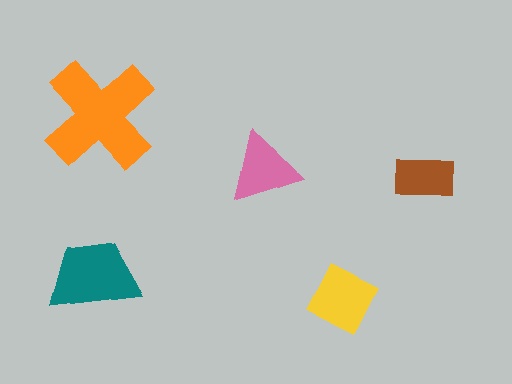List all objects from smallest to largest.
The brown rectangle, the pink triangle, the yellow diamond, the teal trapezoid, the orange cross.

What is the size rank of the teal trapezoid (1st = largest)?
2nd.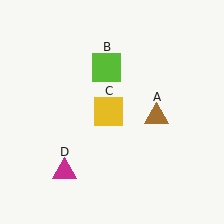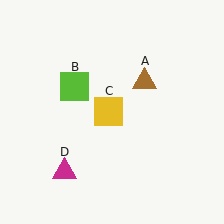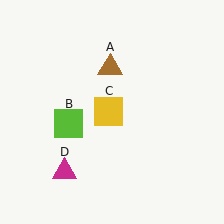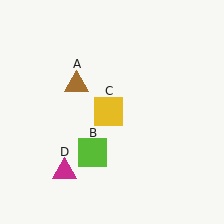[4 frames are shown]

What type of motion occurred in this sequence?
The brown triangle (object A), lime square (object B) rotated counterclockwise around the center of the scene.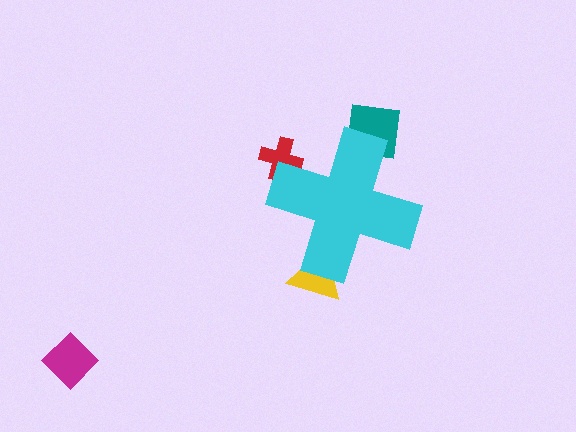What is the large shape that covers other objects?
A cyan cross.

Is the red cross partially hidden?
Yes, the red cross is partially hidden behind the cyan cross.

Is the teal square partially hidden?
Yes, the teal square is partially hidden behind the cyan cross.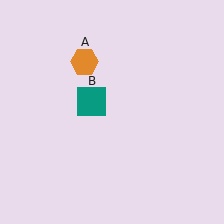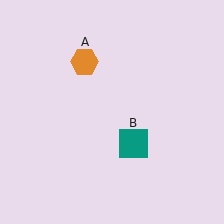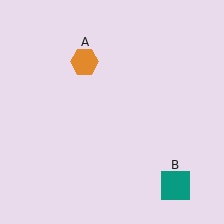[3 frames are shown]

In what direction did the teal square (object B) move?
The teal square (object B) moved down and to the right.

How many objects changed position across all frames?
1 object changed position: teal square (object B).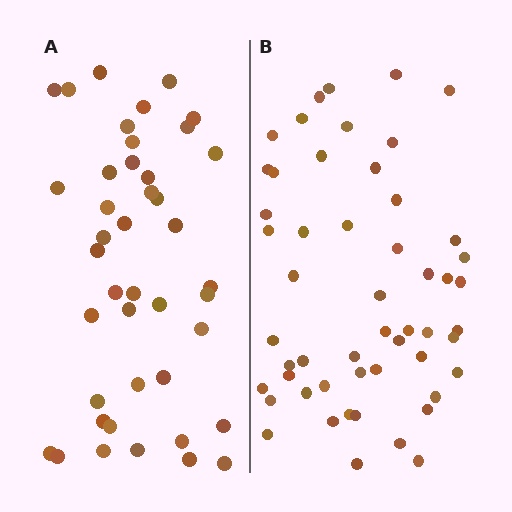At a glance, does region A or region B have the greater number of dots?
Region B (the right region) has more dots.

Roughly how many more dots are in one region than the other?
Region B has roughly 12 or so more dots than region A.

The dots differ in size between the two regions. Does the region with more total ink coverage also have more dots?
No. Region A has more total ink coverage because its dots are larger, but region B actually contains more individual dots. Total area can be misleading — the number of items is what matters here.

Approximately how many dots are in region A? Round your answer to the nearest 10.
About 40 dots. (The exact count is 42, which rounds to 40.)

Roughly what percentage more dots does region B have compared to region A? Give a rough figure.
About 25% more.